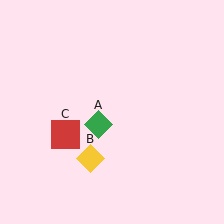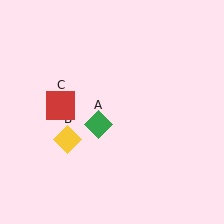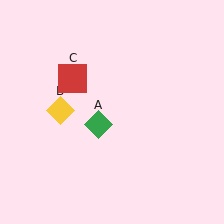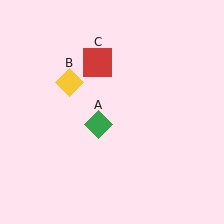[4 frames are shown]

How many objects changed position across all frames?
2 objects changed position: yellow diamond (object B), red square (object C).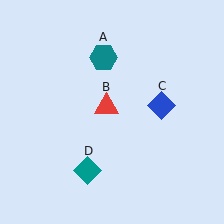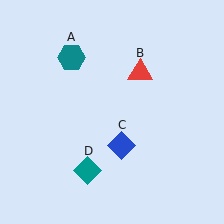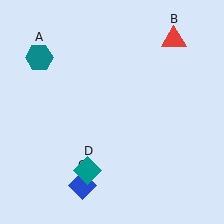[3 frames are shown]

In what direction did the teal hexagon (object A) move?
The teal hexagon (object A) moved left.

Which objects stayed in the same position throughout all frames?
Teal diamond (object D) remained stationary.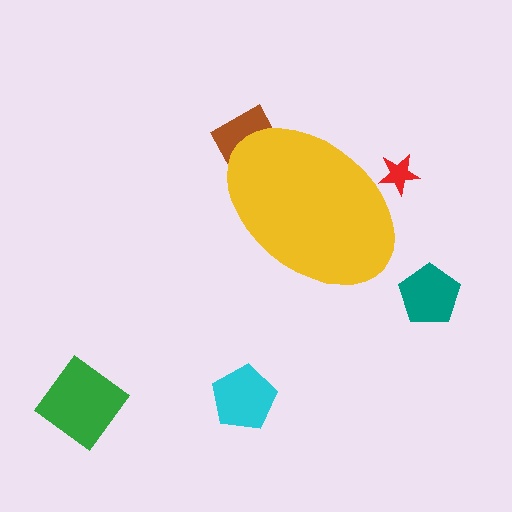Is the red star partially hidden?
Yes, the red star is partially hidden behind the yellow ellipse.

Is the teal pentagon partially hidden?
No, the teal pentagon is fully visible.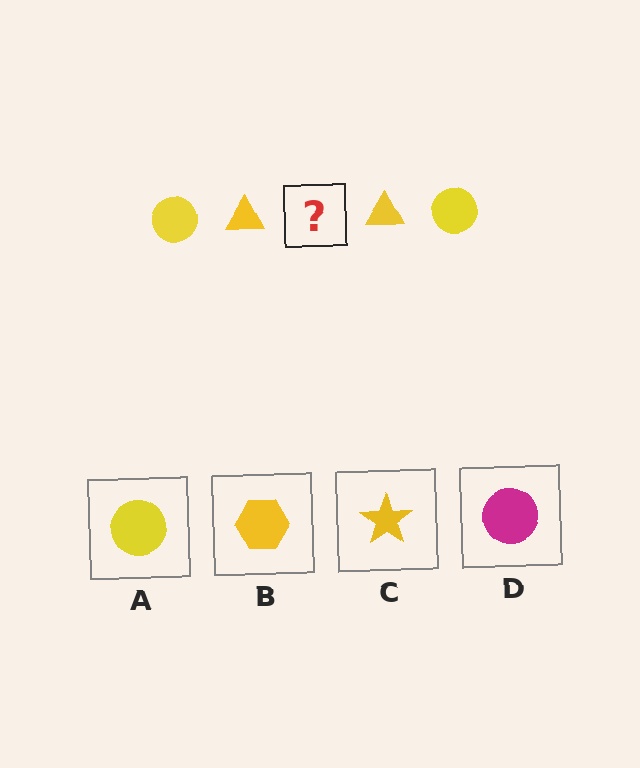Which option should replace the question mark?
Option A.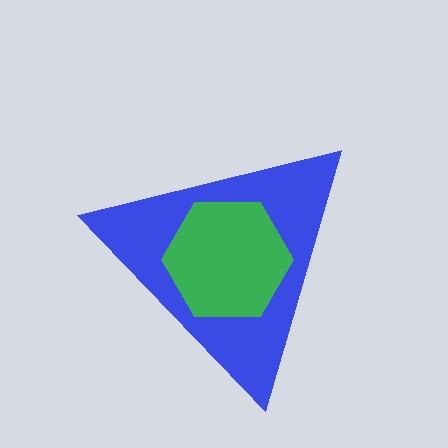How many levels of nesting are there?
2.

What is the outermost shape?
The blue triangle.